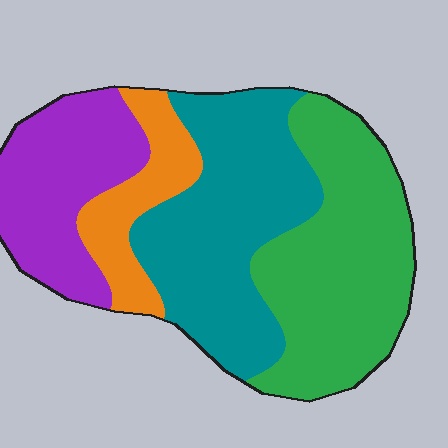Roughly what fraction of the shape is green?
Green takes up about one third (1/3) of the shape.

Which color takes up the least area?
Orange, at roughly 10%.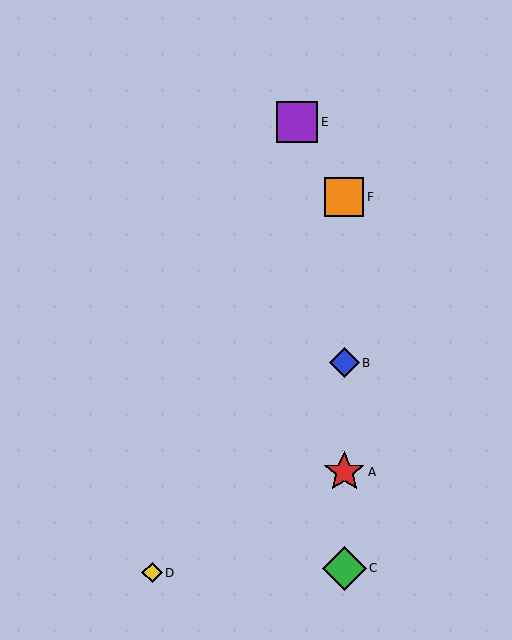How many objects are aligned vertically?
4 objects (A, B, C, F) are aligned vertically.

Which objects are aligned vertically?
Objects A, B, C, F are aligned vertically.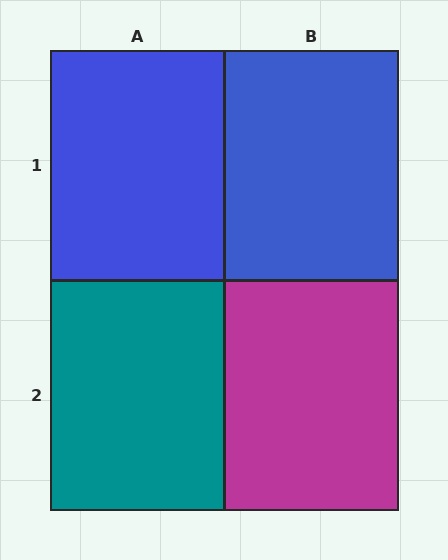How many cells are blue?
2 cells are blue.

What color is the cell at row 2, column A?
Teal.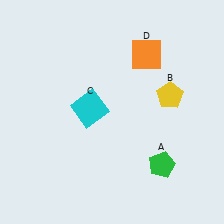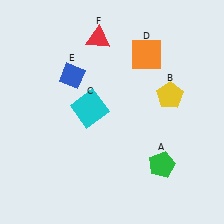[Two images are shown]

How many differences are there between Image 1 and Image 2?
There are 2 differences between the two images.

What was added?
A blue diamond (E), a red triangle (F) were added in Image 2.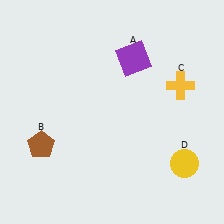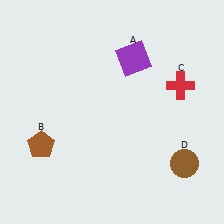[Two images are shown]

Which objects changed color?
C changed from yellow to red. D changed from yellow to brown.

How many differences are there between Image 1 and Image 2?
There are 2 differences between the two images.